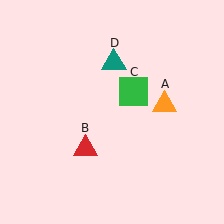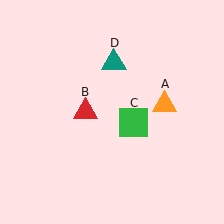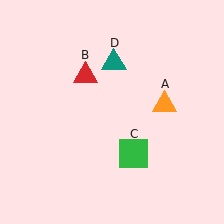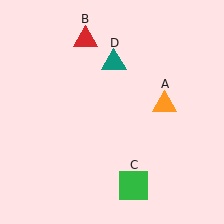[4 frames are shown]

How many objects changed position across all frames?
2 objects changed position: red triangle (object B), green square (object C).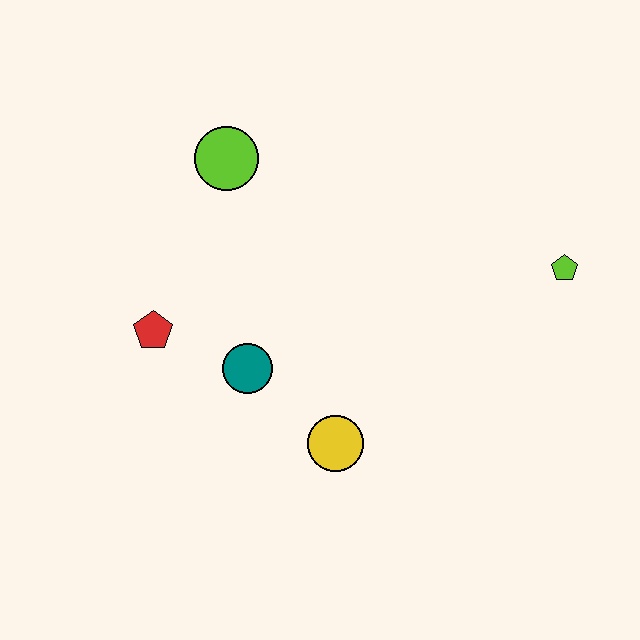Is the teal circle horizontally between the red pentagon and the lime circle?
No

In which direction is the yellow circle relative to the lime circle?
The yellow circle is below the lime circle.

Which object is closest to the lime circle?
The red pentagon is closest to the lime circle.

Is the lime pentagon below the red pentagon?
No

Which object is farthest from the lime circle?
The lime pentagon is farthest from the lime circle.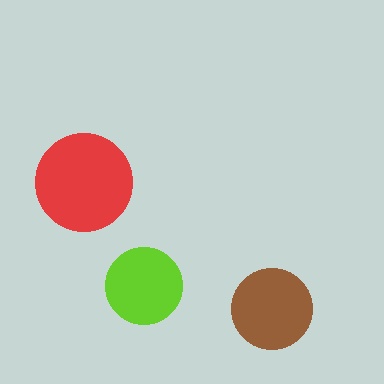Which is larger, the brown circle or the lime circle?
The brown one.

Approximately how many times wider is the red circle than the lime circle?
About 1.5 times wider.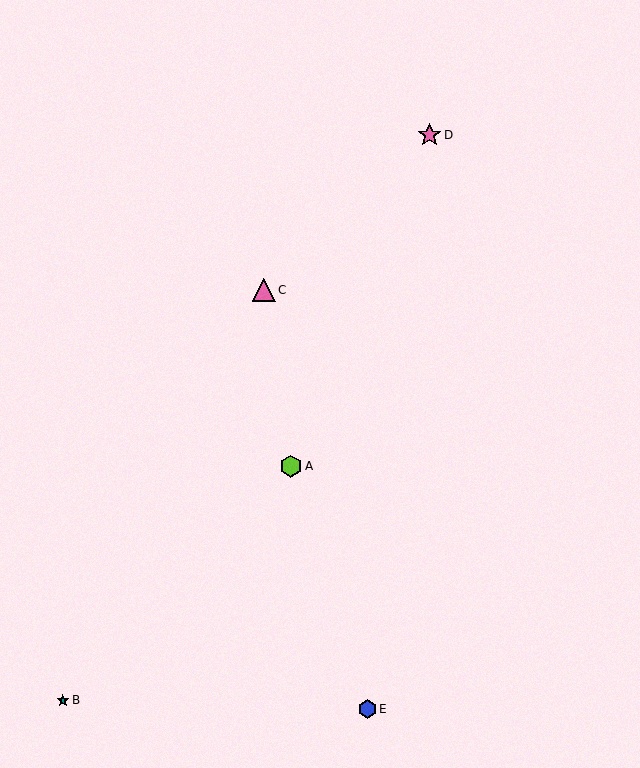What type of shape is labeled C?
Shape C is a pink triangle.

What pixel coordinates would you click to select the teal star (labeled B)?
Click at (63, 700) to select the teal star B.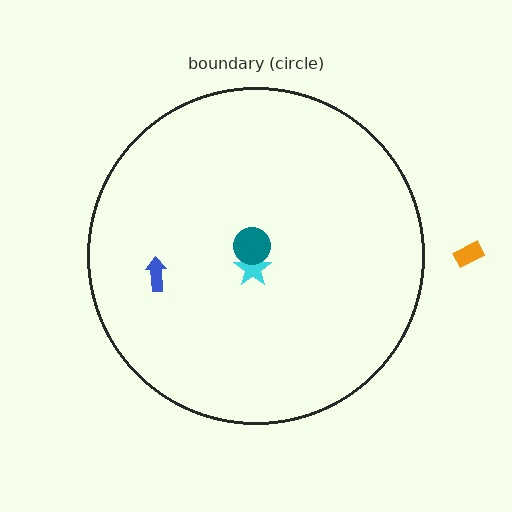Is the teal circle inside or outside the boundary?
Inside.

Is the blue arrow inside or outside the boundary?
Inside.